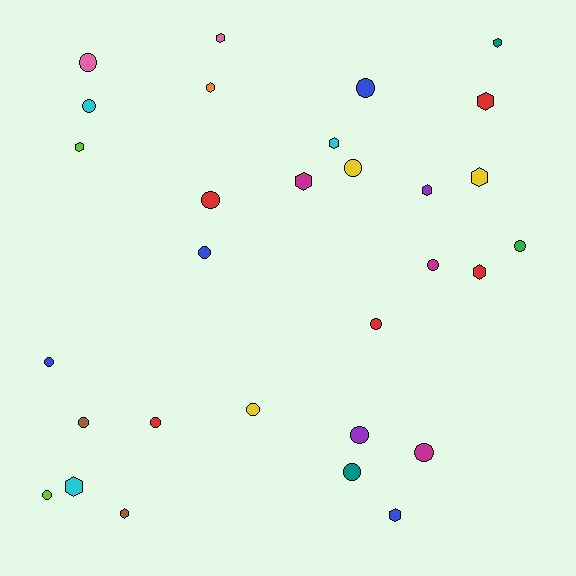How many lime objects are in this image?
There are 2 lime objects.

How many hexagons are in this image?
There are 13 hexagons.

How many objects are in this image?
There are 30 objects.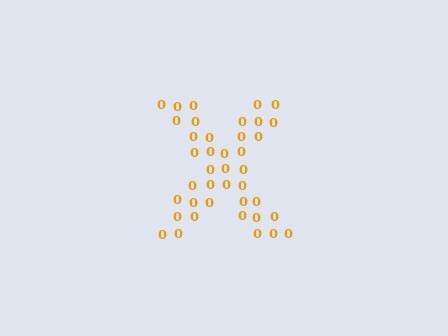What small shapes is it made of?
It is made of small digit 0's.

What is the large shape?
The large shape is the letter X.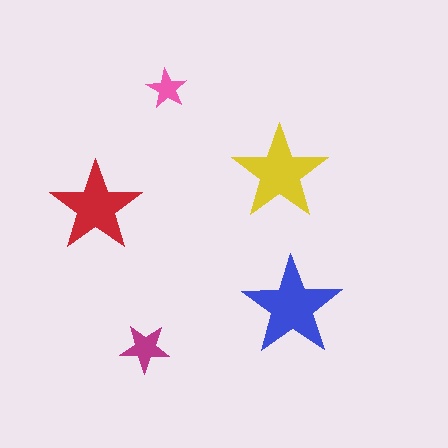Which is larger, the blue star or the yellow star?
The blue one.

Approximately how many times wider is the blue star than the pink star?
About 2.5 times wider.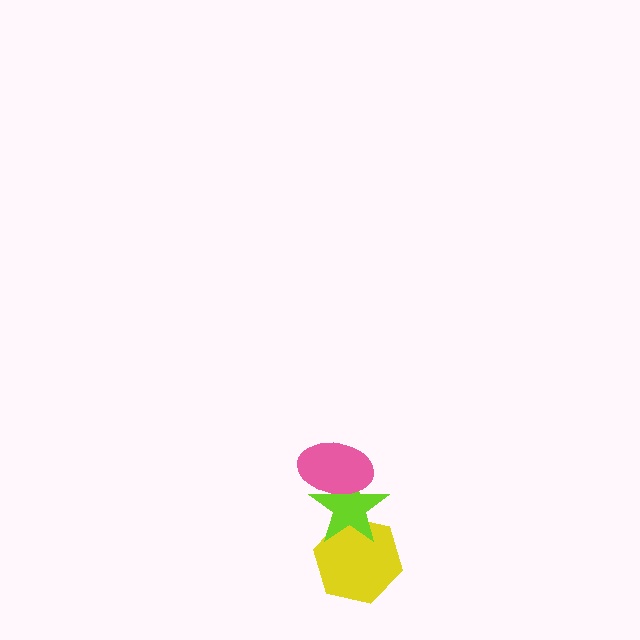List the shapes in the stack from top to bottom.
From top to bottom: the pink ellipse, the lime star, the yellow hexagon.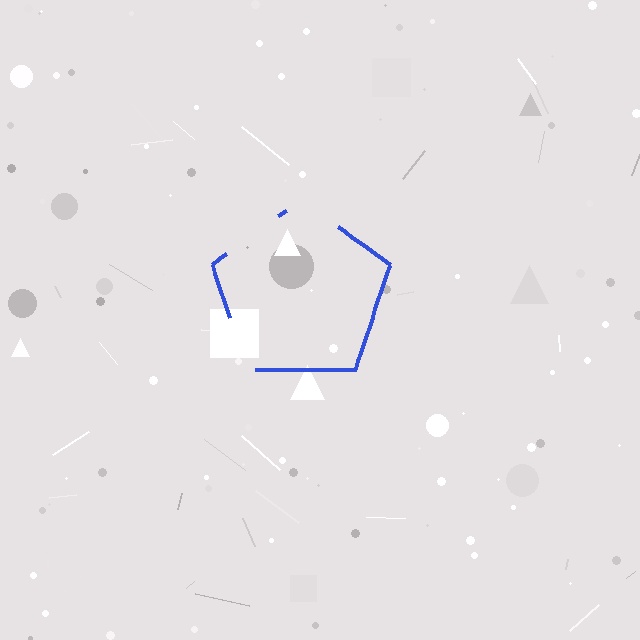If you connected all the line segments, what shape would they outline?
They would outline a pentagon.